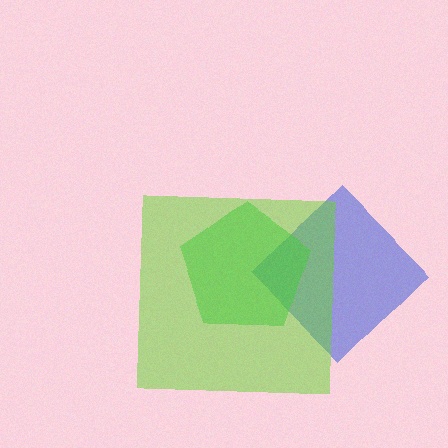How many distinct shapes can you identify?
There are 3 distinct shapes: a blue diamond, a green pentagon, a lime square.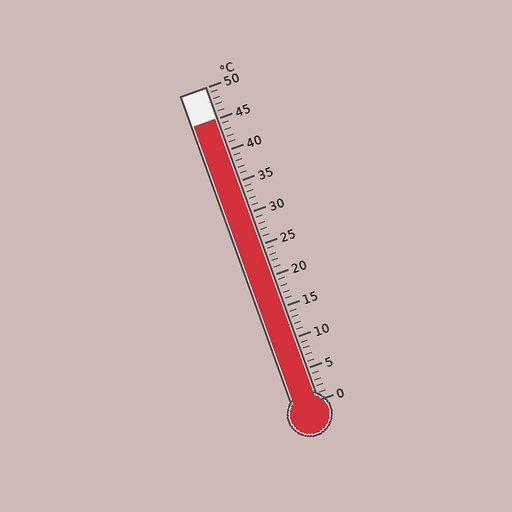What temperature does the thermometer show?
The thermometer shows approximately 45°C.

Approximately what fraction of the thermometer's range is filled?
The thermometer is filled to approximately 90% of its range.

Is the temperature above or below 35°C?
The temperature is above 35°C.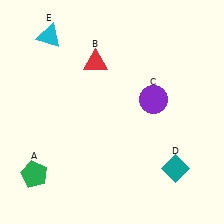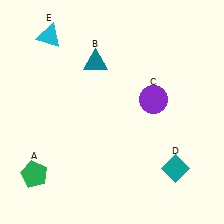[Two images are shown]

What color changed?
The triangle (B) changed from red in Image 1 to teal in Image 2.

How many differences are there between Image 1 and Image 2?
There is 1 difference between the two images.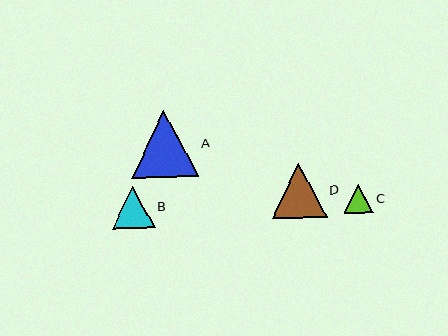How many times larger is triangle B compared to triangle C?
Triangle B is approximately 1.4 times the size of triangle C.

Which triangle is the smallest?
Triangle C is the smallest with a size of approximately 30 pixels.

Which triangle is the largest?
Triangle A is the largest with a size of approximately 68 pixels.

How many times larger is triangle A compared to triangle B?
Triangle A is approximately 1.6 times the size of triangle B.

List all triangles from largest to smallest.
From largest to smallest: A, D, B, C.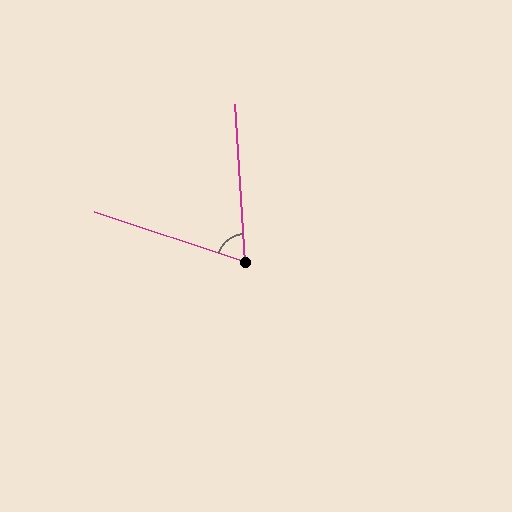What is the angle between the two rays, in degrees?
Approximately 68 degrees.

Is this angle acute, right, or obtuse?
It is acute.